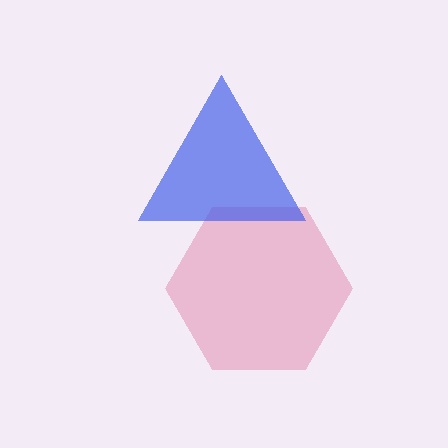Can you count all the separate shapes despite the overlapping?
Yes, there are 2 separate shapes.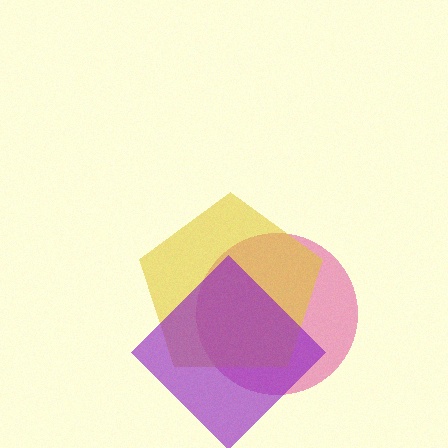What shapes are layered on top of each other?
The layered shapes are: a magenta circle, a yellow pentagon, a purple diamond.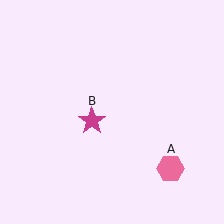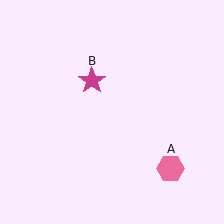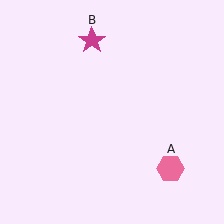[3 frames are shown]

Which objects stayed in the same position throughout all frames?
Pink hexagon (object A) remained stationary.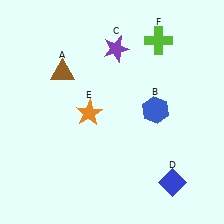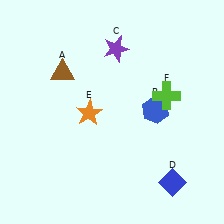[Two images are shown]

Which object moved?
The lime cross (F) moved down.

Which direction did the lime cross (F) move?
The lime cross (F) moved down.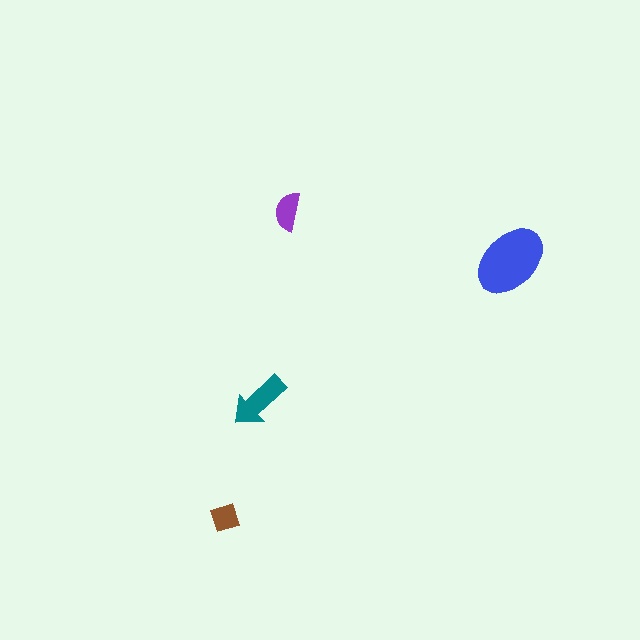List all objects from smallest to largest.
The brown diamond, the purple semicircle, the teal arrow, the blue ellipse.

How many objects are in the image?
There are 4 objects in the image.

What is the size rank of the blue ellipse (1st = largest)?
1st.